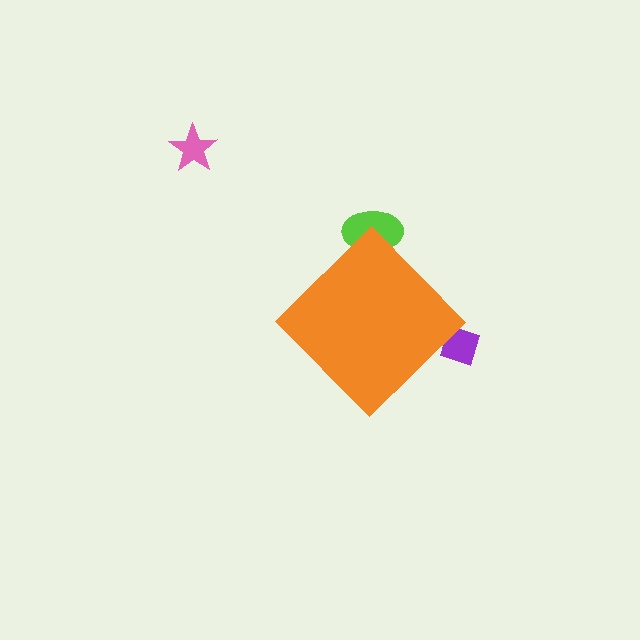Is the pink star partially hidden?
No, the pink star is fully visible.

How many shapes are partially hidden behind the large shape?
2 shapes are partially hidden.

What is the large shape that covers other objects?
An orange diamond.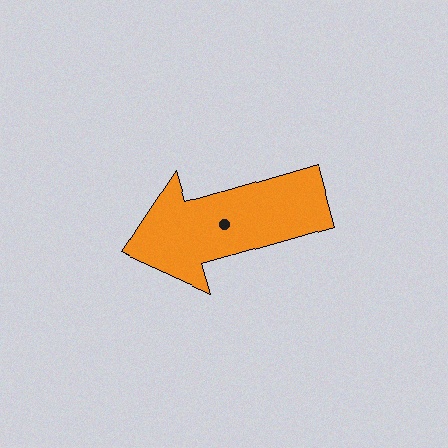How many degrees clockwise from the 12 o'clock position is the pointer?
Approximately 254 degrees.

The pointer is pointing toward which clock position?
Roughly 8 o'clock.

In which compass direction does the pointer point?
West.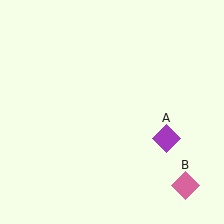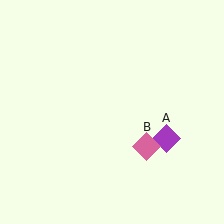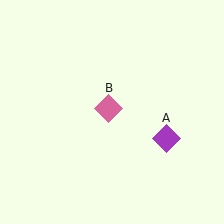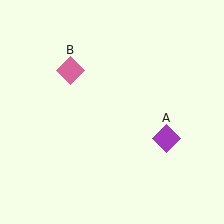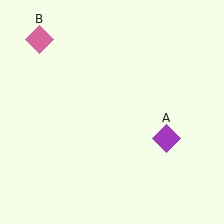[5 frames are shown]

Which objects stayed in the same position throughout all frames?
Purple diamond (object A) remained stationary.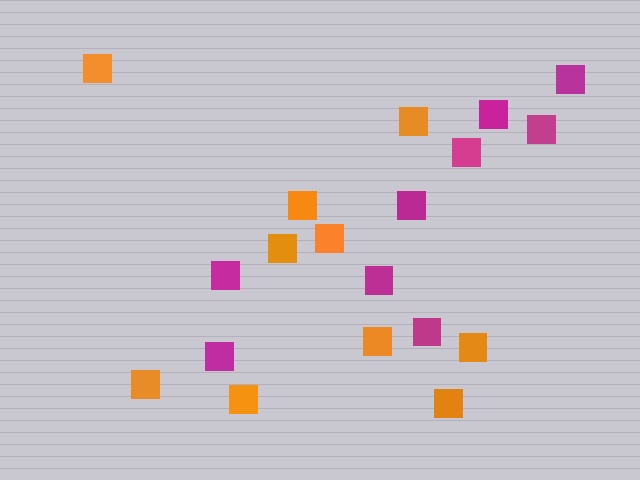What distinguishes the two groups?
There are 2 groups: one group of magenta squares (9) and one group of orange squares (10).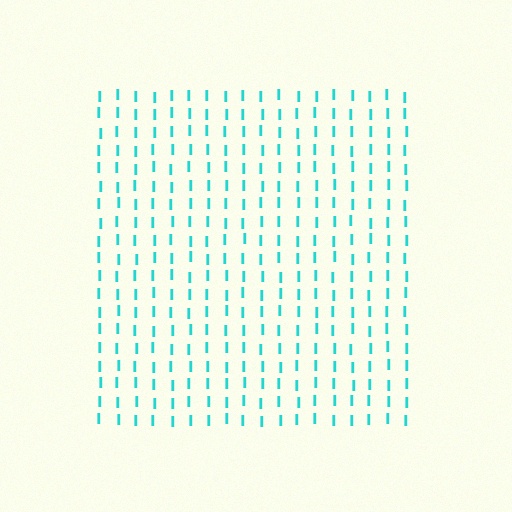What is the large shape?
The large shape is a square.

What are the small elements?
The small elements are letter I's.